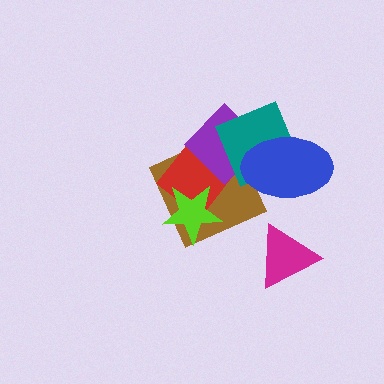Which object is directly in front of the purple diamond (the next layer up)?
The teal diamond is directly in front of the purple diamond.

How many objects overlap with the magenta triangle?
0 objects overlap with the magenta triangle.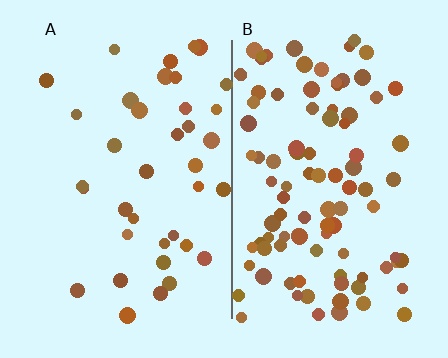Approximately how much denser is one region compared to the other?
Approximately 2.7× — region B over region A.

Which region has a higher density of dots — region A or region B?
B (the right).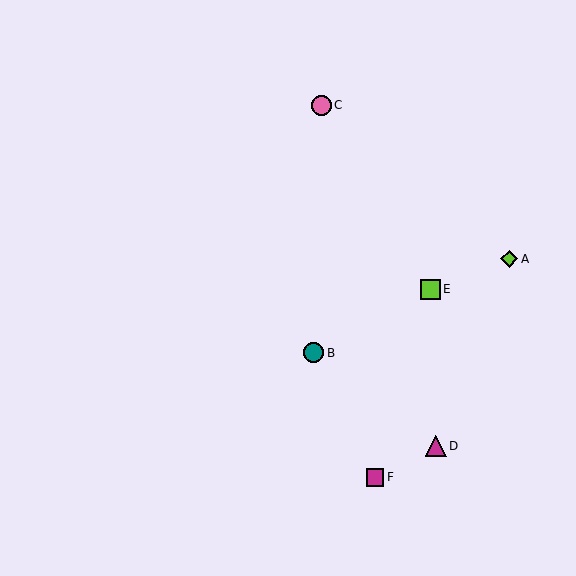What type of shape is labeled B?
Shape B is a teal circle.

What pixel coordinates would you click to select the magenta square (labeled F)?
Click at (375, 477) to select the magenta square F.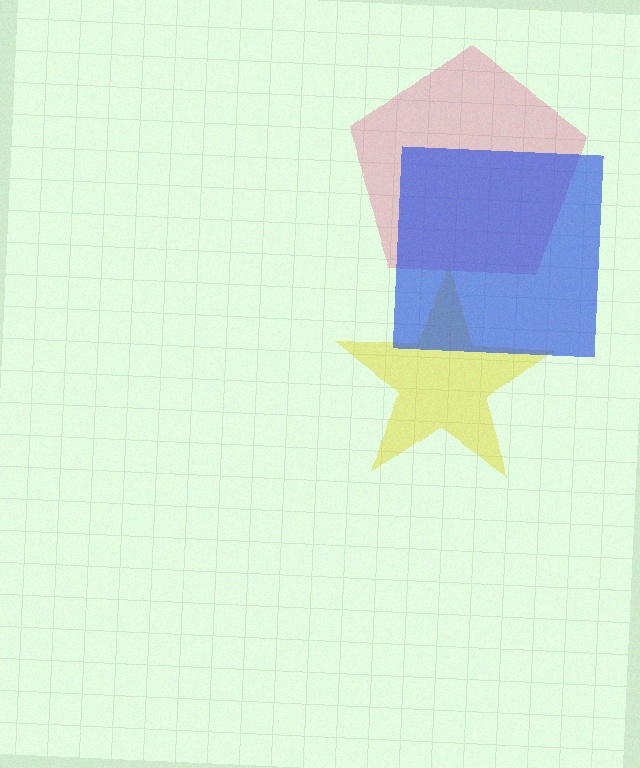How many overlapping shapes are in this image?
There are 3 overlapping shapes in the image.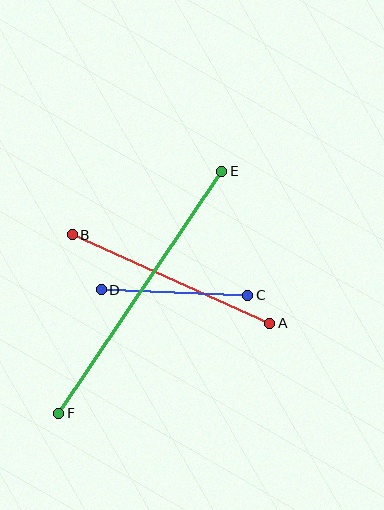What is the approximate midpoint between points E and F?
The midpoint is at approximately (140, 292) pixels.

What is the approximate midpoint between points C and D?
The midpoint is at approximately (174, 293) pixels.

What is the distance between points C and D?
The distance is approximately 146 pixels.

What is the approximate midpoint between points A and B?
The midpoint is at approximately (171, 279) pixels.